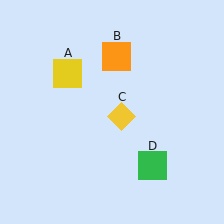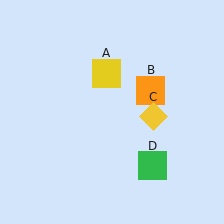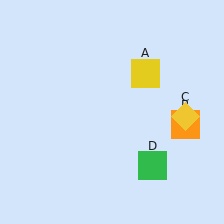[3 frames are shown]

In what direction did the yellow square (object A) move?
The yellow square (object A) moved right.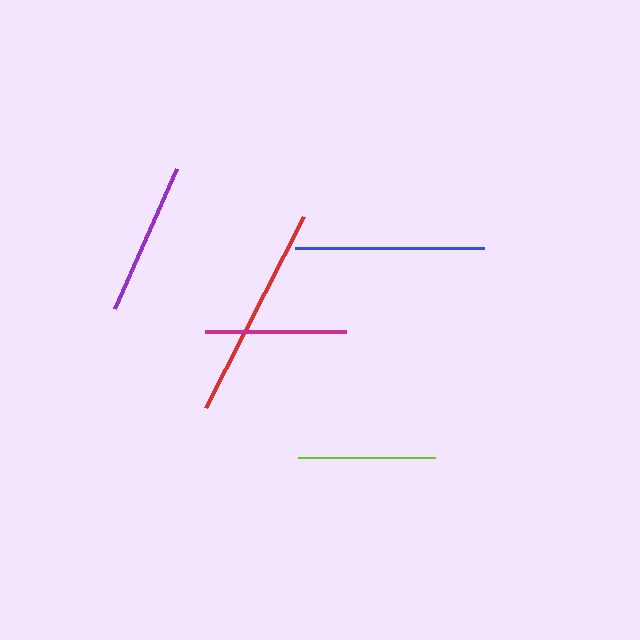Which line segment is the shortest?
The lime line is the shortest at approximately 137 pixels.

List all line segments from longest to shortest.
From longest to shortest: red, blue, purple, magenta, lime.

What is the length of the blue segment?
The blue segment is approximately 189 pixels long.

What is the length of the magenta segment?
The magenta segment is approximately 141 pixels long.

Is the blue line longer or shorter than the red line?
The red line is longer than the blue line.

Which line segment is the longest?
The red line is the longest at approximately 215 pixels.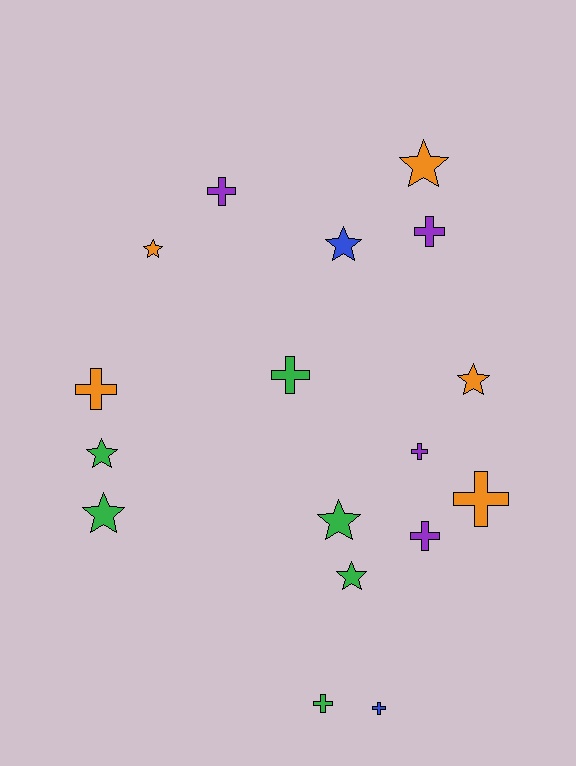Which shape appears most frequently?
Cross, with 9 objects.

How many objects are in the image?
There are 17 objects.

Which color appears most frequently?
Green, with 6 objects.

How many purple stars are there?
There are no purple stars.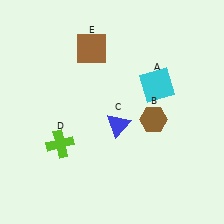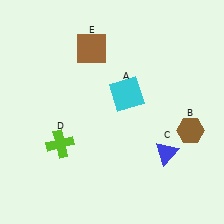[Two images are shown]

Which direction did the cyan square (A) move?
The cyan square (A) moved left.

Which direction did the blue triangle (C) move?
The blue triangle (C) moved right.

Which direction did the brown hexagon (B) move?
The brown hexagon (B) moved right.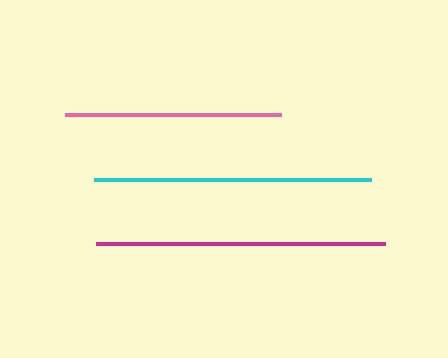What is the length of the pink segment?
The pink segment is approximately 215 pixels long.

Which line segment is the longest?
The magenta line is the longest at approximately 289 pixels.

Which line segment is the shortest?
The pink line is the shortest at approximately 215 pixels.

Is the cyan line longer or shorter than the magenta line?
The magenta line is longer than the cyan line.